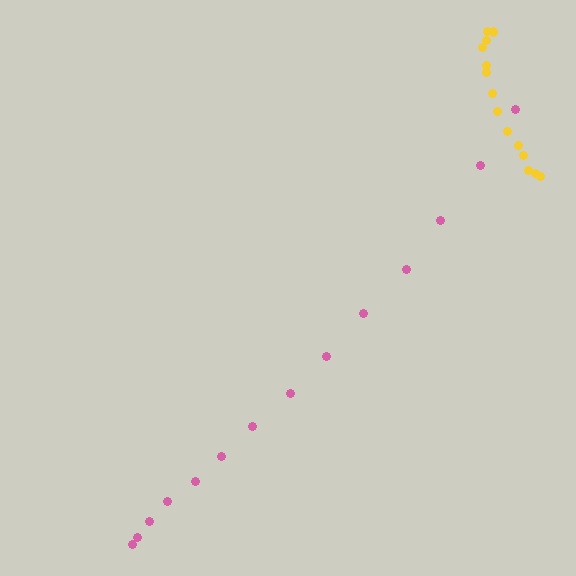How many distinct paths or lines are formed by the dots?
There are 2 distinct paths.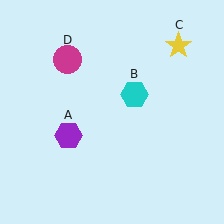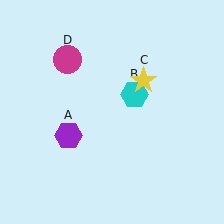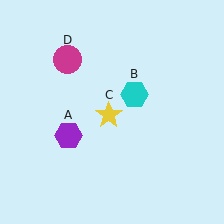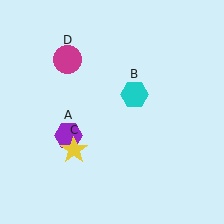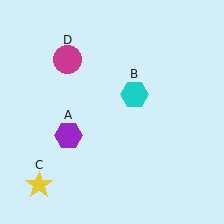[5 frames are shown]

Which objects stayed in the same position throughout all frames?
Purple hexagon (object A) and cyan hexagon (object B) and magenta circle (object D) remained stationary.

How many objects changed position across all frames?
1 object changed position: yellow star (object C).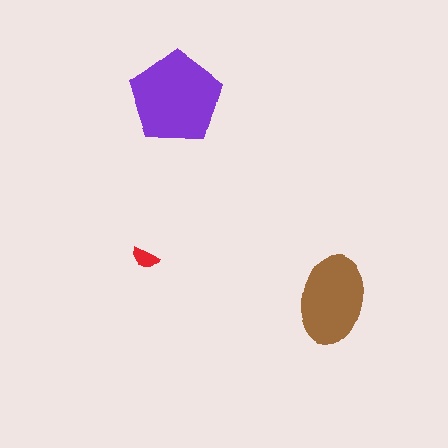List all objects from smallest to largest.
The red semicircle, the brown ellipse, the purple pentagon.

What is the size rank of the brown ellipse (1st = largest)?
2nd.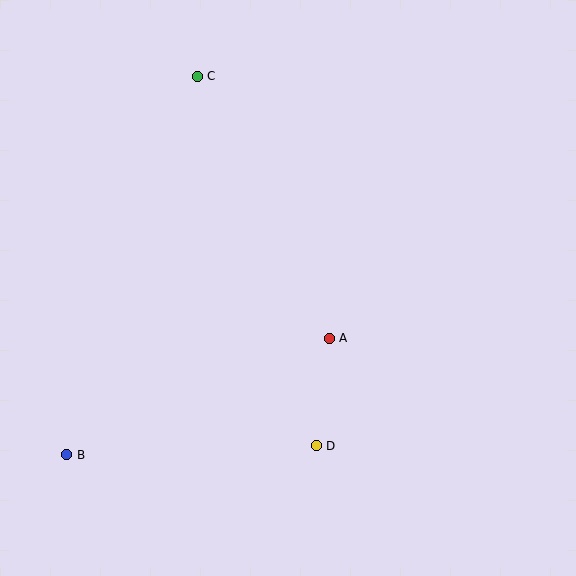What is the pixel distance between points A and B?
The distance between A and B is 287 pixels.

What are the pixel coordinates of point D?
Point D is at (316, 446).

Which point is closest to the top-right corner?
Point C is closest to the top-right corner.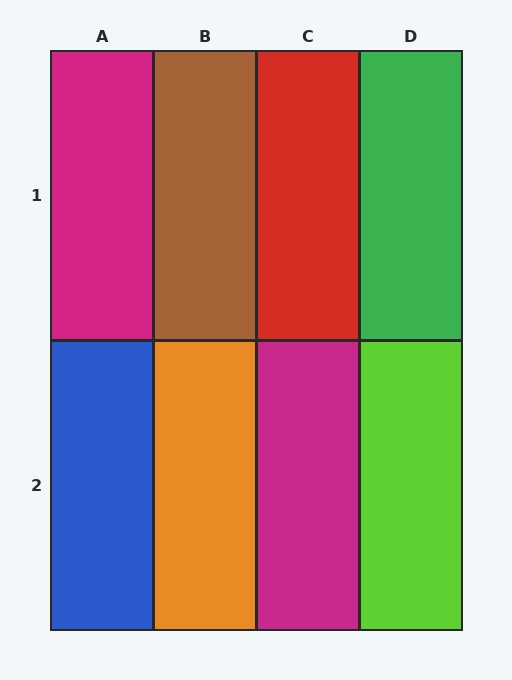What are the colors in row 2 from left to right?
Blue, orange, magenta, lime.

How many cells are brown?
1 cell is brown.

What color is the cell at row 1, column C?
Red.